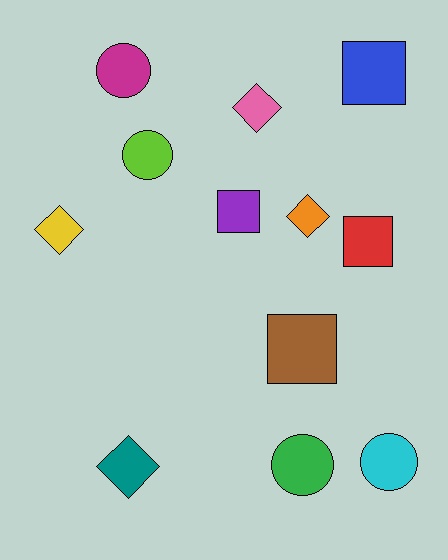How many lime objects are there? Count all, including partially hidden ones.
There is 1 lime object.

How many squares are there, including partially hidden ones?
There are 4 squares.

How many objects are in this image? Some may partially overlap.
There are 12 objects.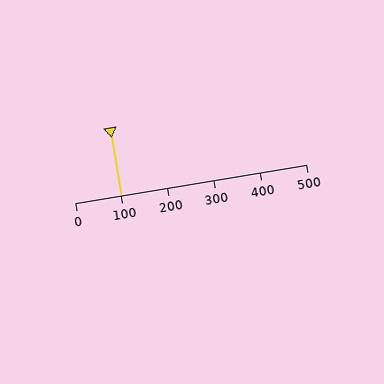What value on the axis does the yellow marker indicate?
The marker indicates approximately 100.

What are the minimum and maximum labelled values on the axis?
The axis runs from 0 to 500.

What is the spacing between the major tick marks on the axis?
The major ticks are spaced 100 apart.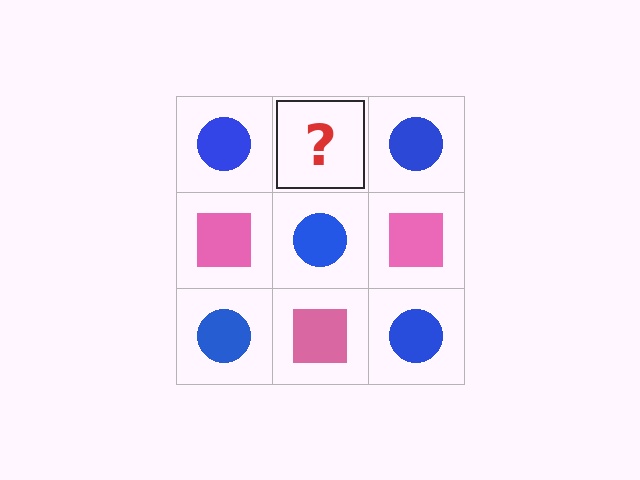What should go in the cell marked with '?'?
The missing cell should contain a pink square.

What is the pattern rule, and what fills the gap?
The rule is that it alternates blue circle and pink square in a checkerboard pattern. The gap should be filled with a pink square.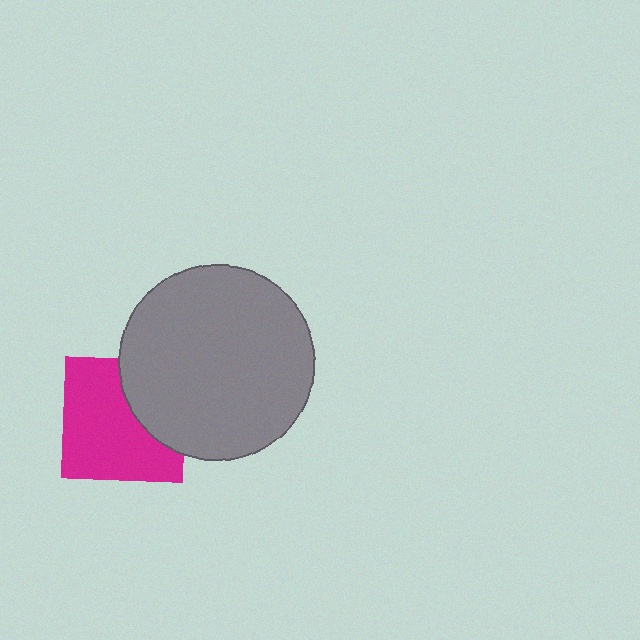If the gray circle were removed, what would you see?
You would see the complete magenta square.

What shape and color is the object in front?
The object in front is a gray circle.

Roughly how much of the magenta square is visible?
Most of it is visible (roughly 67%).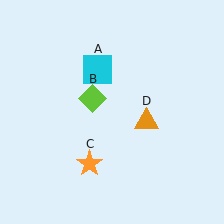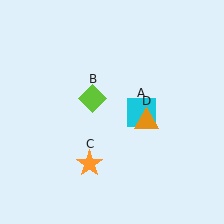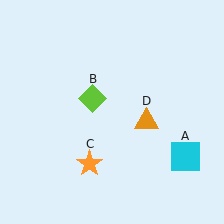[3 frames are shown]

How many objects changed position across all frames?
1 object changed position: cyan square (object A).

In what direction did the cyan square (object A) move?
The cyan square (object A) moved down and to the right.